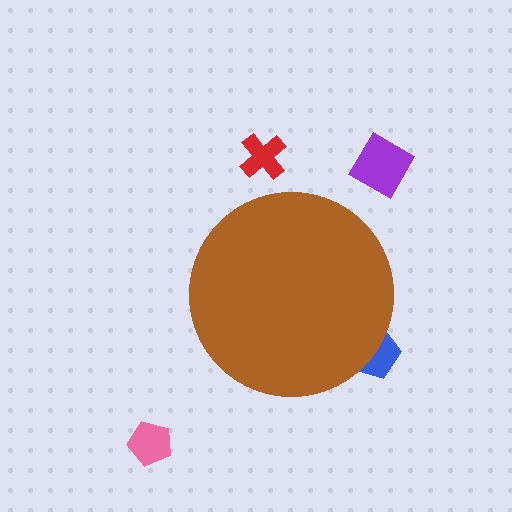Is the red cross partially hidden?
No, the red cross is fully visible.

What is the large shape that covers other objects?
A brown circle.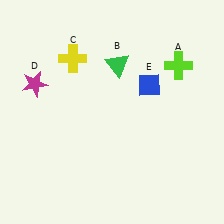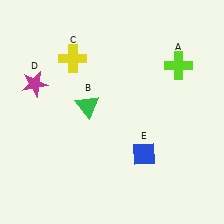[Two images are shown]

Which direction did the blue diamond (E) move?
The blue diamond (E) moved down.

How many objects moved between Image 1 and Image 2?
2 objects moved between the two images.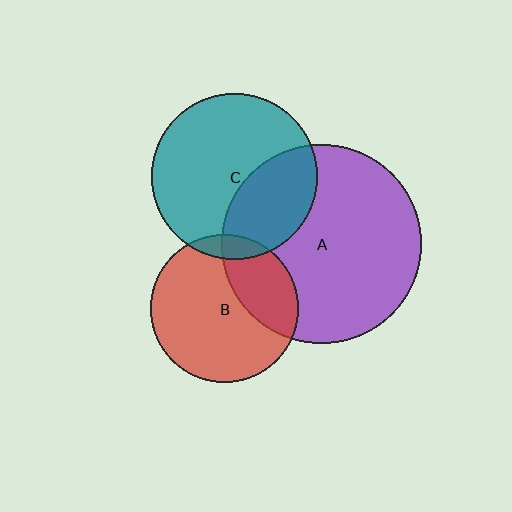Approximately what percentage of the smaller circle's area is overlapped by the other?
Approximately 30%.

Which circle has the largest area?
Circle A (purple).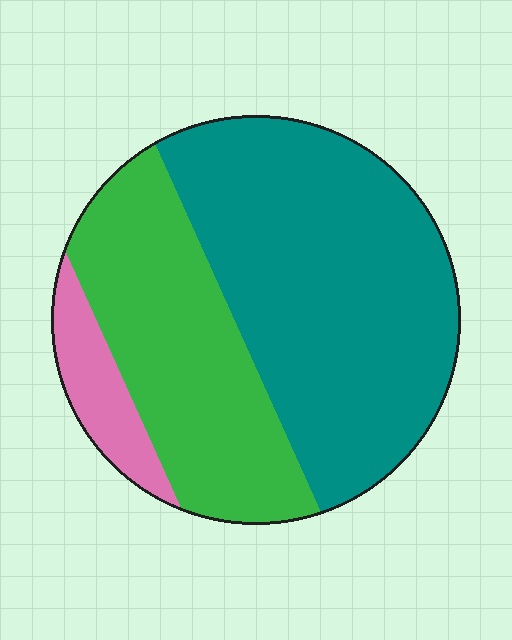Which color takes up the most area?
Teal, at roughly 55%.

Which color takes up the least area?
Pink, at roughly 10%.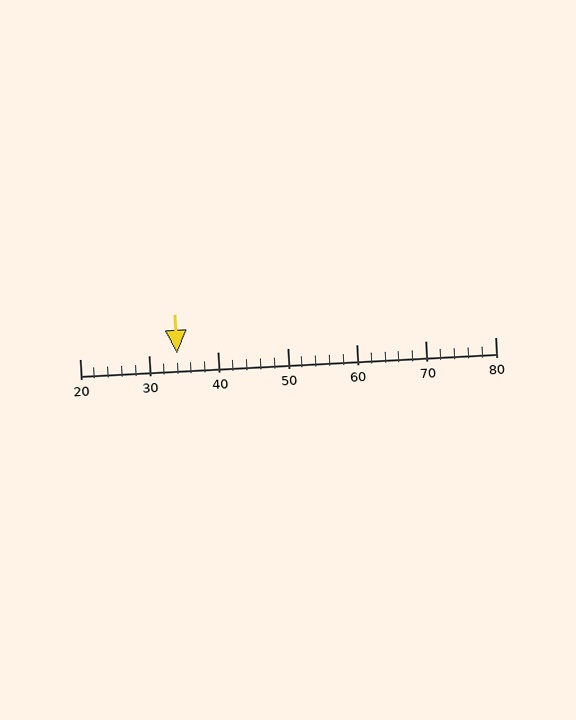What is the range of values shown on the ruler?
The ruler shows values from 20 to 80.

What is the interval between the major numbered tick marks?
The major tick marks are spaced 10 units apart.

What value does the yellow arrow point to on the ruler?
The yellow arrow points to approximately 34.